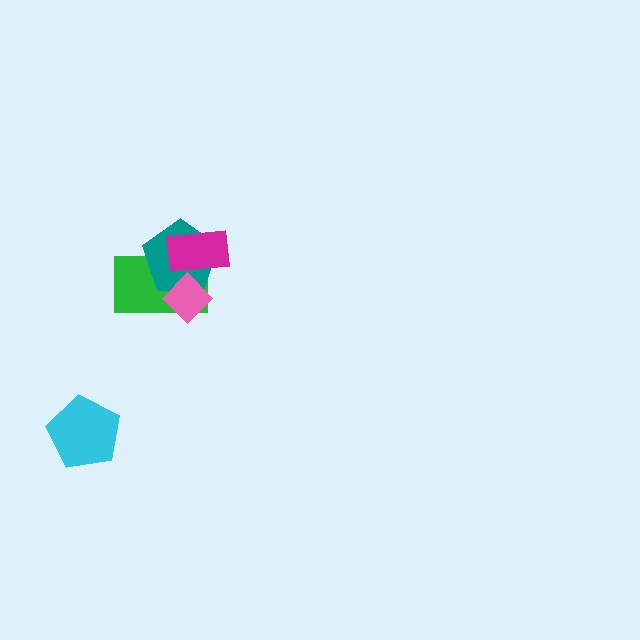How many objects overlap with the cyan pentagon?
0 objects overlap with the cyan pentagon.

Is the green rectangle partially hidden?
Yes, it is partially covered by another shape.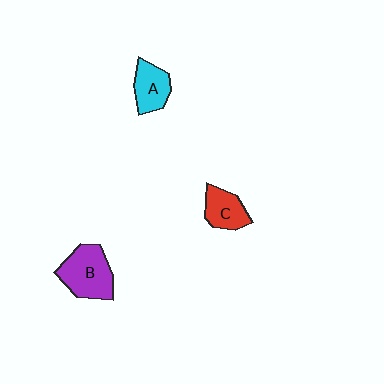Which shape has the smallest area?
Shape C (red).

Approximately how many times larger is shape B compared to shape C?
Approximately 1.6 times.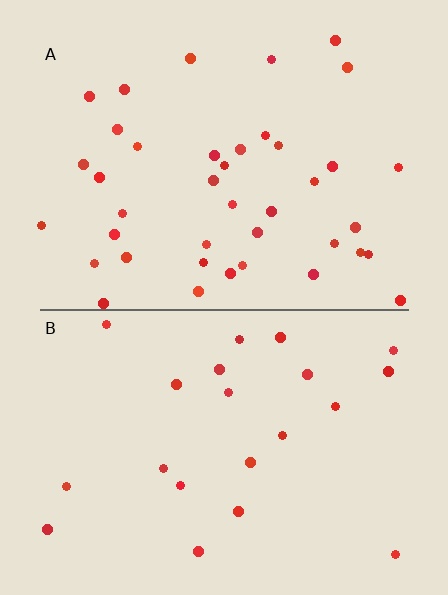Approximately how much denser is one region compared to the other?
Approximately 1.9× — region A over region B.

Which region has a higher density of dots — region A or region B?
A (the top).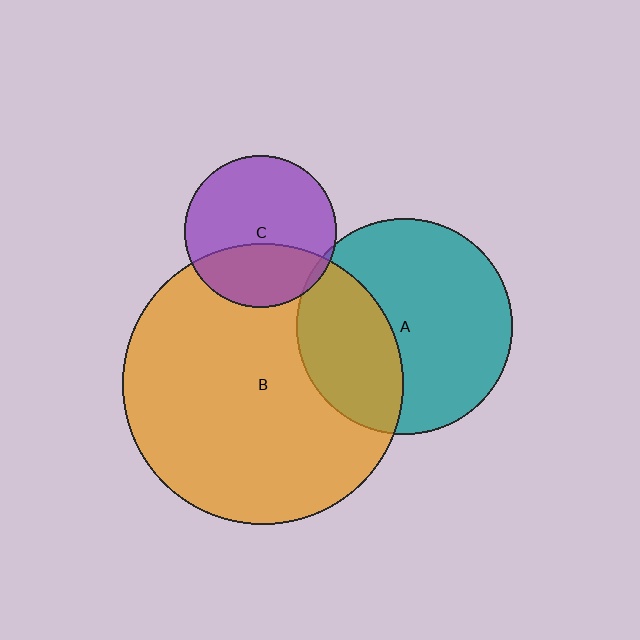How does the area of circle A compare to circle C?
Approximately 2.0 times.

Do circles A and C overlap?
Yes.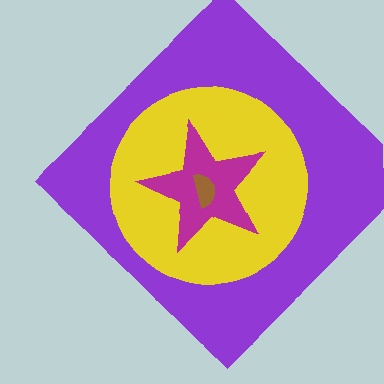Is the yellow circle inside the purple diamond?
Yes.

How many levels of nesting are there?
4.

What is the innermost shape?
The brown semicircle.